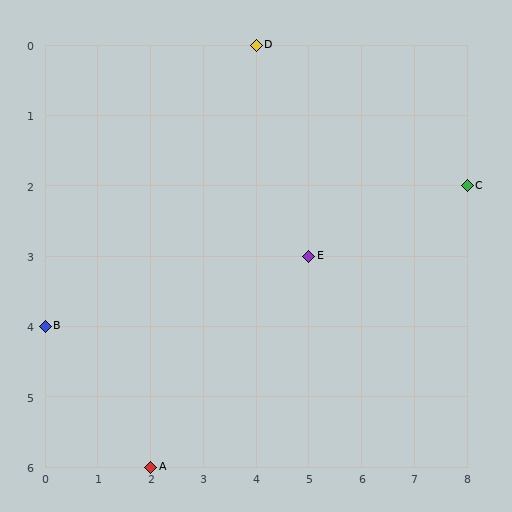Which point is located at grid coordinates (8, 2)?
Point C is at (8, 2).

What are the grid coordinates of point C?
Point C is at grid coordinates (8, 2).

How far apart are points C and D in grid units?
Points C and D are 4 columns and 2 rows apart (about 4.5 grid units diagonally).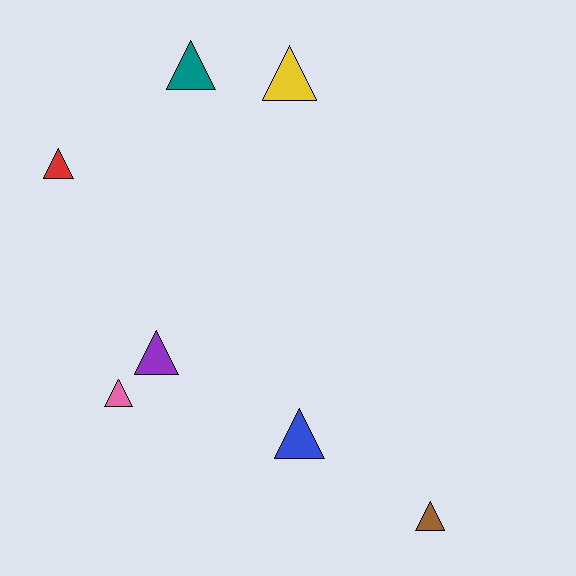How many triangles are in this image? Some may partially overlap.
There are 7 triangles.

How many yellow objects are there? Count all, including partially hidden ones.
There is 1 yellow object.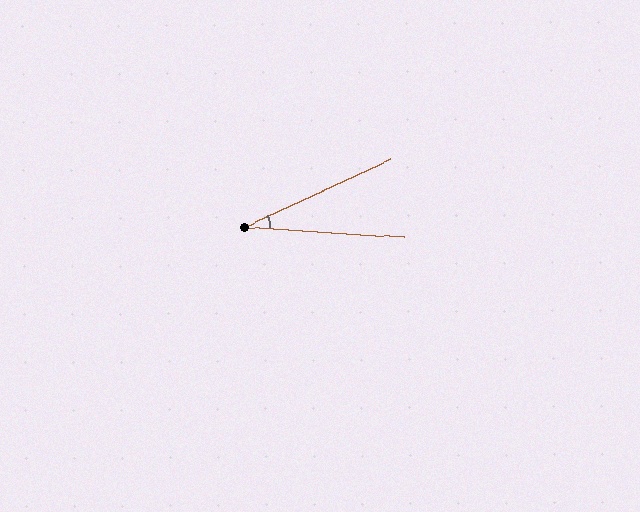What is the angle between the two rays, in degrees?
Approximately 28 degrees.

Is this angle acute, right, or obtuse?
It is acute.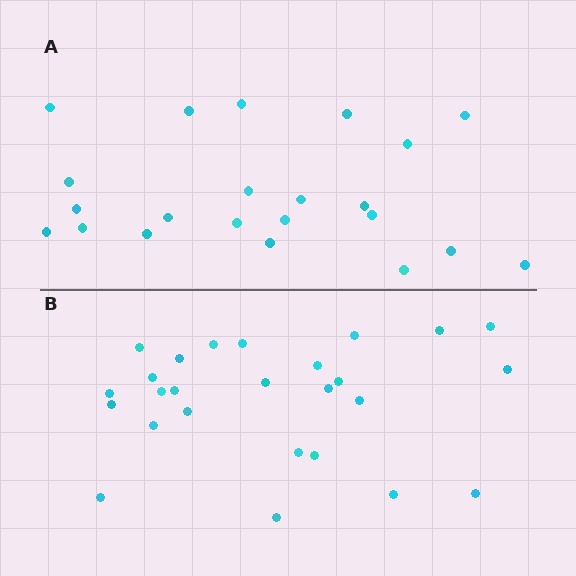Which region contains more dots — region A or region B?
Region B (the bottom region) has more dots.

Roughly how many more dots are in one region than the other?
Region B has about 4 more dots than region A.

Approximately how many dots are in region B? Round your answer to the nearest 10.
About 30 dots. (The exact count is 26, which rounds to 30.)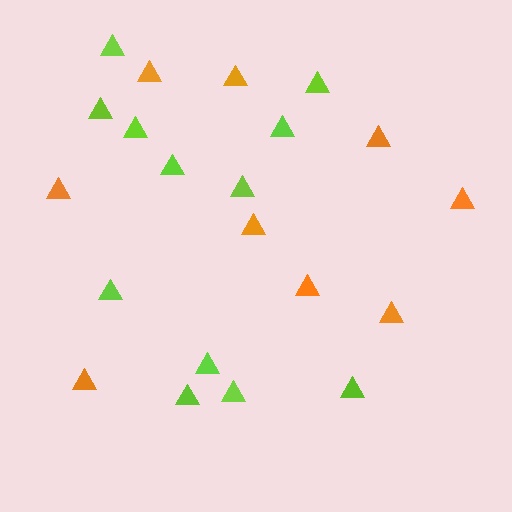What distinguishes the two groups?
There are 2 groups: one group of orange triangles (9) and one group of lime triangles (12).